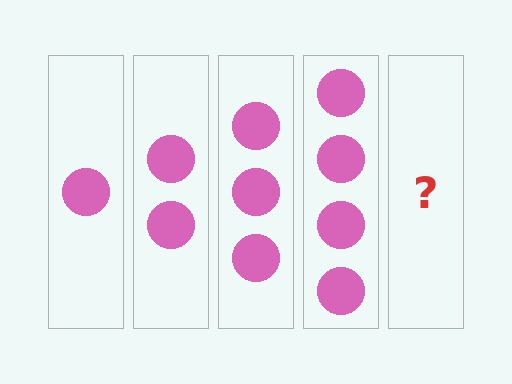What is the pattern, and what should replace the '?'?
The pattern is that each step adds one more circle. The '?' should be 5 circles.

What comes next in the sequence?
The next element should be 5 circles.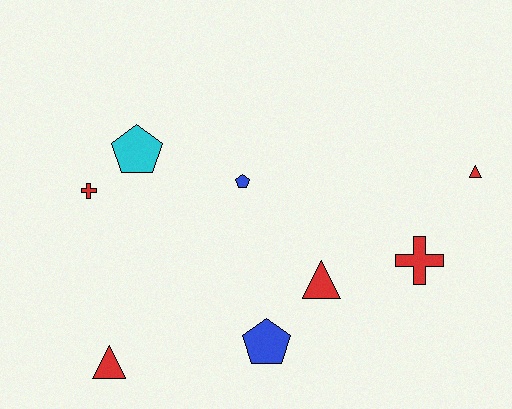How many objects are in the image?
There are 8 objects.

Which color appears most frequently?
Red, with 5 objects.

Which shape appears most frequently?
Pentagon, with 3 objects.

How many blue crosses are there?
There are no blue crosses.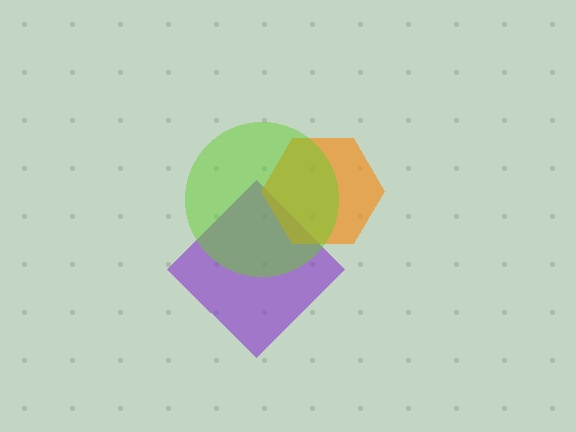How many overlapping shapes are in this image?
There are 3 overlapping shapes in the image.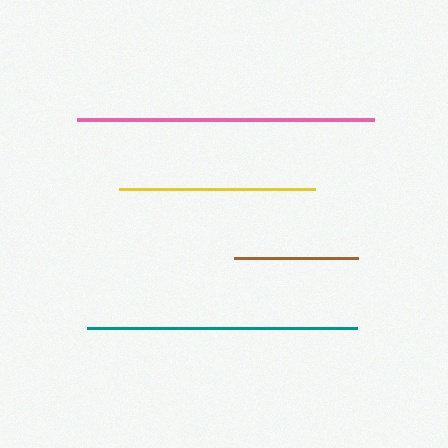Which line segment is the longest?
The pink line is the longest at approximately 297 pixels.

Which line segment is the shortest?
The brown line is the shortest at approximately 123 pixels.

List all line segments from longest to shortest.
From longest to shortest: pink, teal, yellow, brown.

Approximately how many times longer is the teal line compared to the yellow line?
The teal line is approximately 1.4 times the length of the yellow line.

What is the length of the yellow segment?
The yellow segment is approximately 196 pixels long.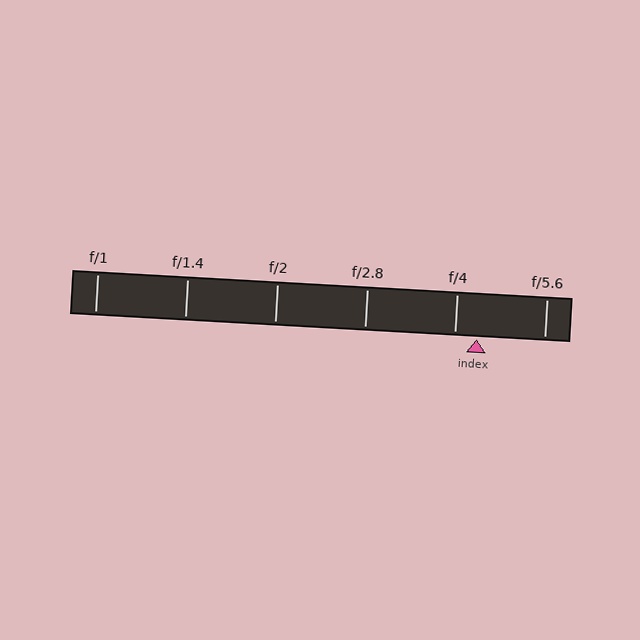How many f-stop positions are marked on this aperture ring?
There are 6 f-stop positions marked.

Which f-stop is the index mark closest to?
The index mark is closest to f/4.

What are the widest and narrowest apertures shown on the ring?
The widest aperture shown is f/1 and the narrowest is f/5.6.